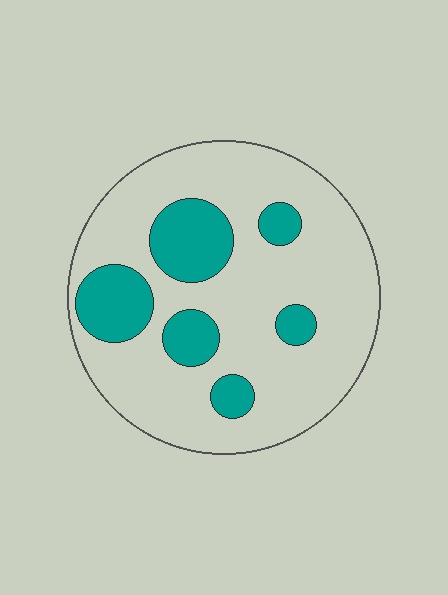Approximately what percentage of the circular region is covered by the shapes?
Approximately 25%.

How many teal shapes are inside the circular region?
6.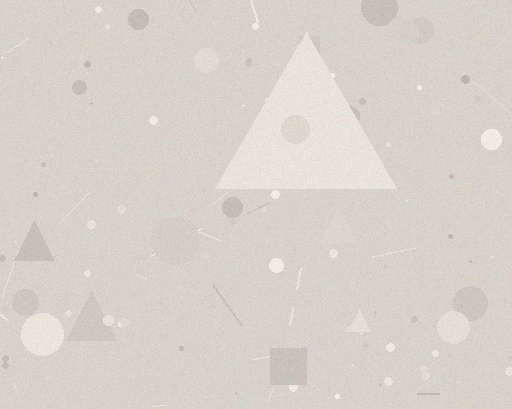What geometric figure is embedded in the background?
A triangle is embedded in the background.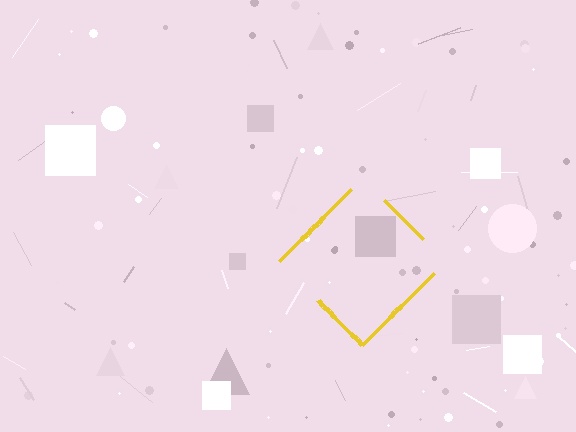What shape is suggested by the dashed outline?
The dashed outline suggests a diamond.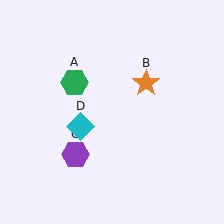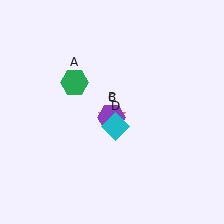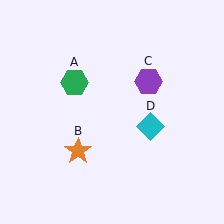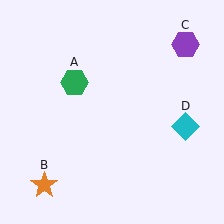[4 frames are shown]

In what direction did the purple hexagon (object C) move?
The purple hexagon (object C) moved up and to the right.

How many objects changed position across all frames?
3 objects changed position: orange star (object B), purple hexagon (object C), cyan diamond (object D).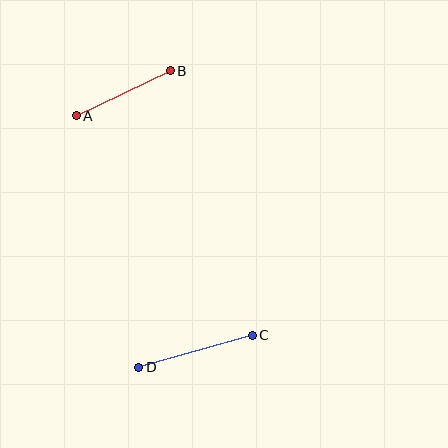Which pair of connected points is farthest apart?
Points C and D are farthest apart.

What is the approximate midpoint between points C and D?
The midpoint is at approximately (196, 351) pixels.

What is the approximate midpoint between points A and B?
The midpoint is at approximately (123, 93) pixels.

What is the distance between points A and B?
The distance is approximately 104 pixels.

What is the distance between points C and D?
The distance is approximately 118 pixels.